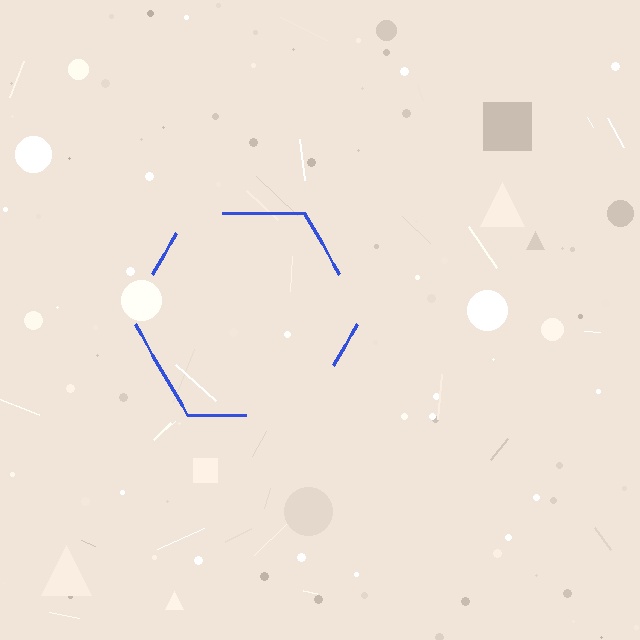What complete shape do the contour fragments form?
The contour fragments form a hexagon.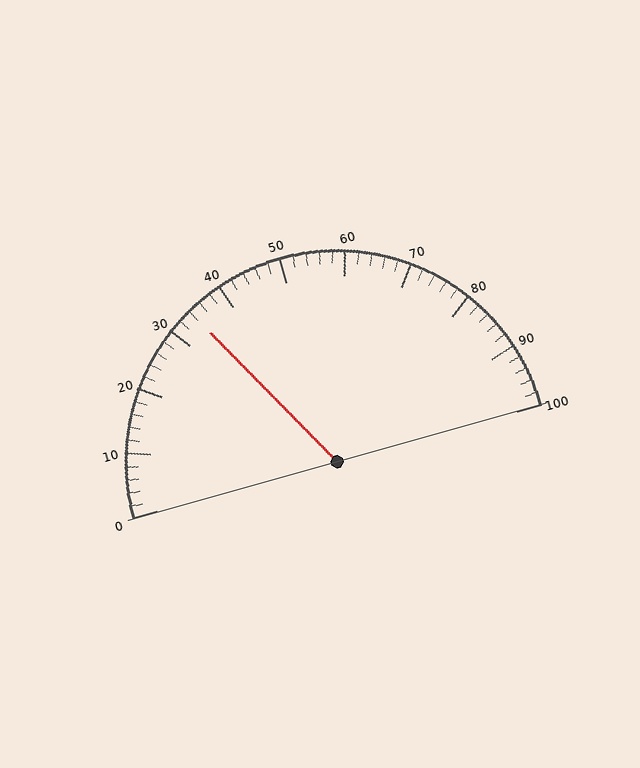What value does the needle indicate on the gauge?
The needle indicates approximately 34.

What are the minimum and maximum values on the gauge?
The gauge ranges from 0 to 100.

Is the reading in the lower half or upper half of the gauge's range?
The reading is in the lower half of the range (0 to 100).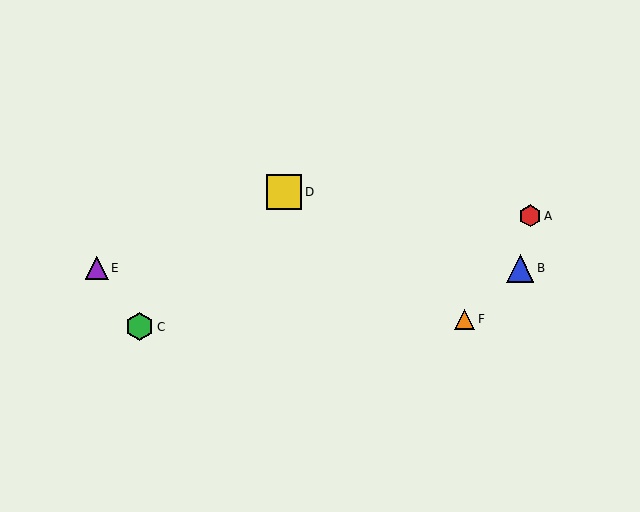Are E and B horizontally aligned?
Yes, both are at y≈268.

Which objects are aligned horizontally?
Objects B, E are aligned horizontally.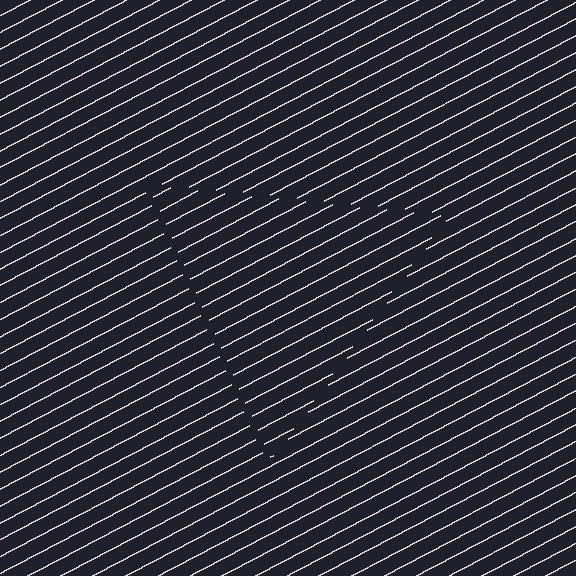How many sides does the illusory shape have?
3 sides — the line-ends trace a triangle.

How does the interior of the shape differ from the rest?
The interior of the shape contains the same grating, shifted by half a period — the contour is defined by the phase discontinuity where line-ends from the inner and outer gratings abut.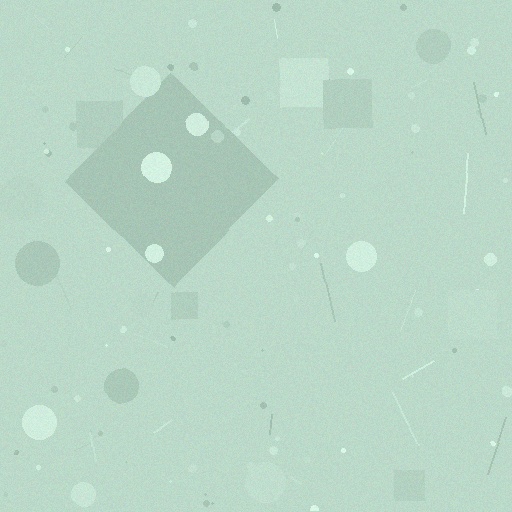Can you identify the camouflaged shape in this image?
The camouflaged shape is a diamond.